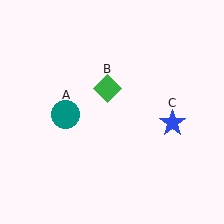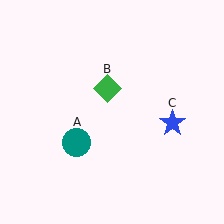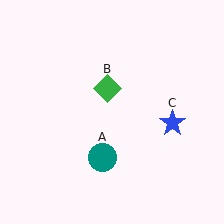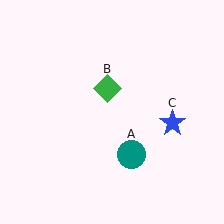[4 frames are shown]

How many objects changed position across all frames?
1 object changed position: teal circle (object A).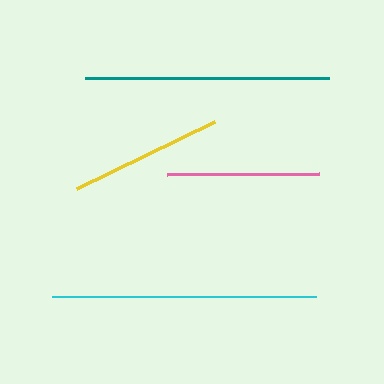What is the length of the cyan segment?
The cyan segment is approximately 263 pixels long.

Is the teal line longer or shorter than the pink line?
The teal line is longer than the pink line.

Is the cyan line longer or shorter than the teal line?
The cyan line is longer than the teal line.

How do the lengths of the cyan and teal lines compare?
The cyan and teal lines are approximately the same length.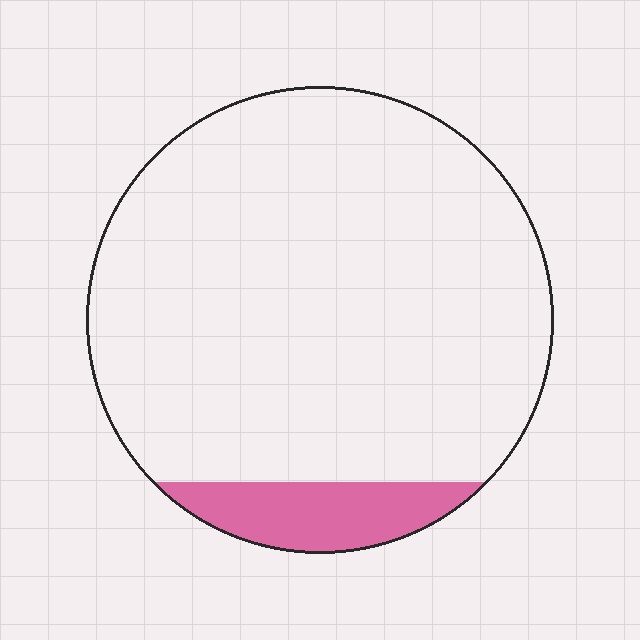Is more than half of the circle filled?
No.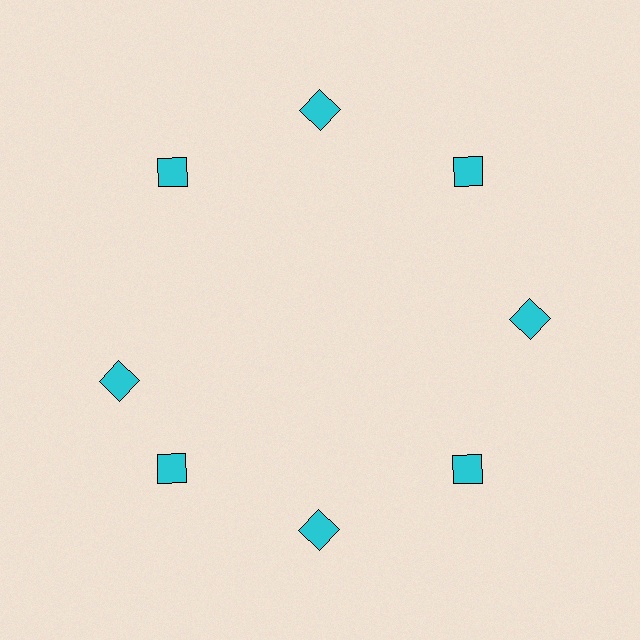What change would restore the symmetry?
The symmetry would be restored by rotating it back into even spacing with its neighbors so that all 8 diamonds sit at equal angles and equal distance from the center.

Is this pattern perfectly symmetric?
No. The 8 cyan diamonds are arranged in a ring, but one element near the 9 o'clock position is rotated out of alignment along the ring, breaking the 8-fold rotational symmetry.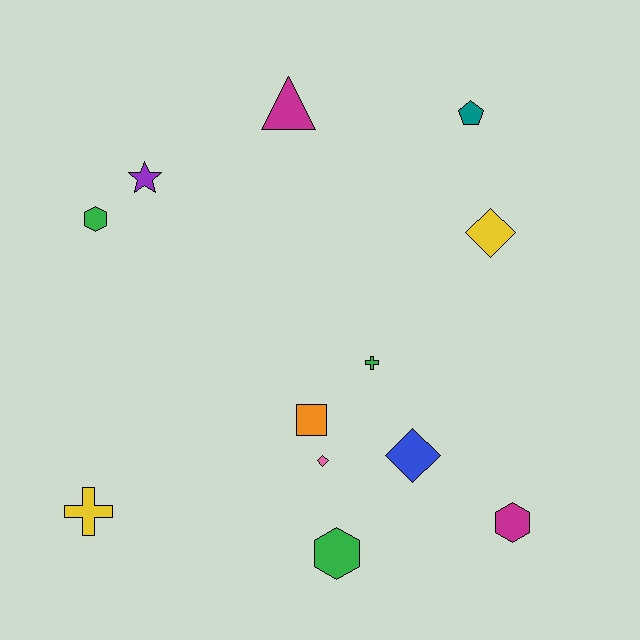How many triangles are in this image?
There is 1 triangle.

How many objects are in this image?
There are 12 objects.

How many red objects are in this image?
There are no red objects.